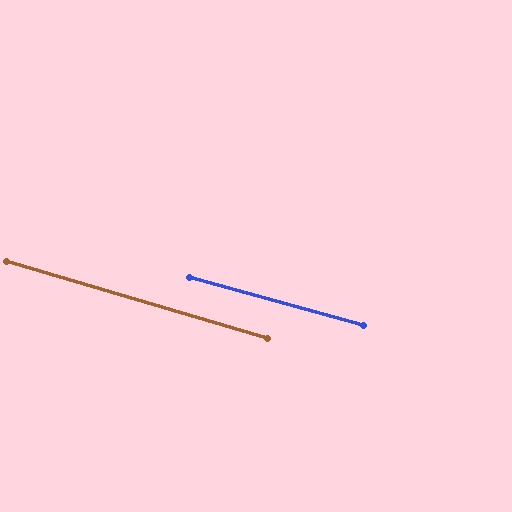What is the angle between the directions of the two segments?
Approximately 1 degree.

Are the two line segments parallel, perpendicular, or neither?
Parallel — their directions differ by only 0.9°.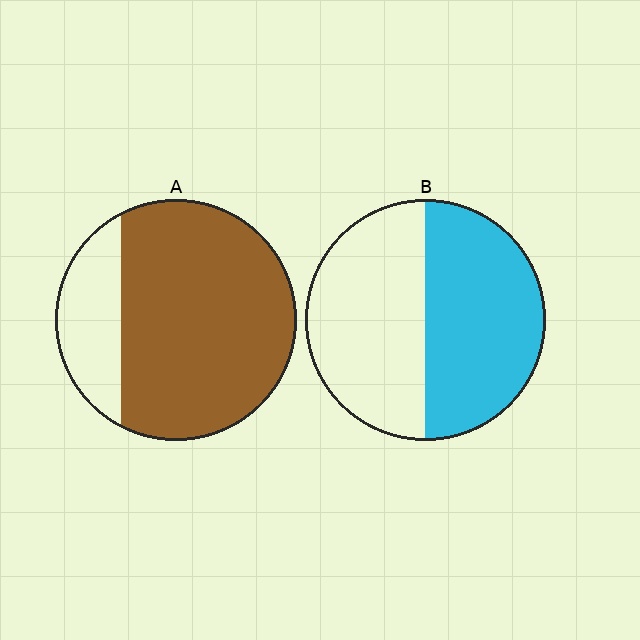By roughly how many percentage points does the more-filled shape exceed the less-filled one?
By roughly 30 percentage points (A over B).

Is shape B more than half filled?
Roughly half.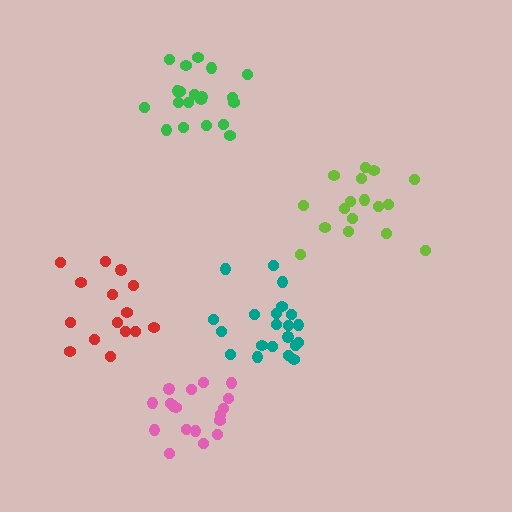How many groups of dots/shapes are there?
There are 5 groups.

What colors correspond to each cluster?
The clusters are colored: green, lime, teal, red, pink.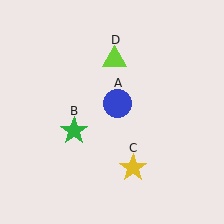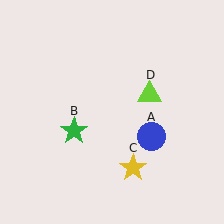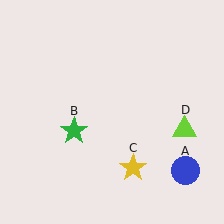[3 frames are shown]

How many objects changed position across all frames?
2 objects changed position: blue circle (object A), lime triangle (object D).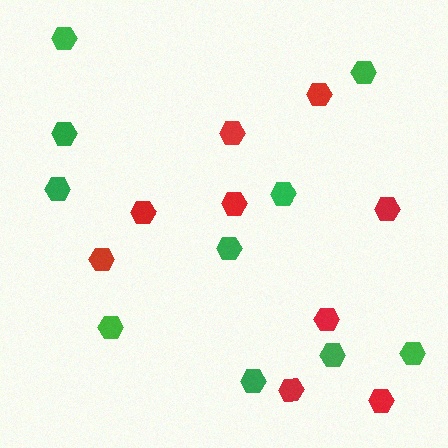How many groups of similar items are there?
There are 2 groups: one group of green hexagons (10) and one group of red hexagons (9).